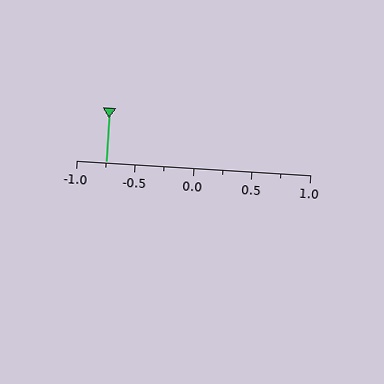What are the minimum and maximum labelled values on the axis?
The axis runs from -1.0 to 1.0.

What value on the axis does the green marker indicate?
The marker indicates approximately -0.75.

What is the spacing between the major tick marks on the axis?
The major ticks are spaced 0.5 apart.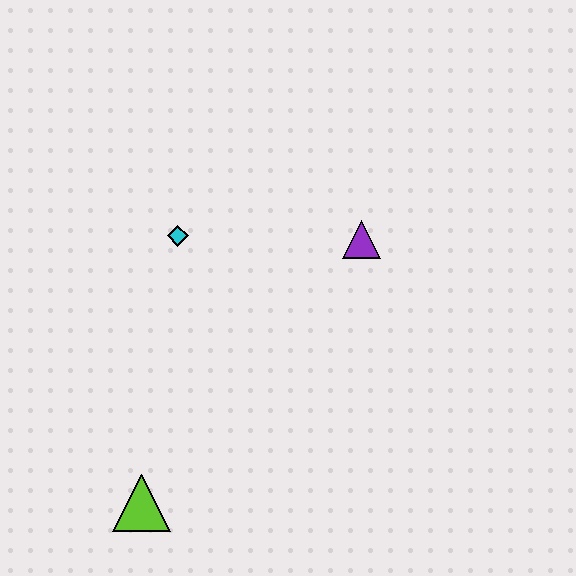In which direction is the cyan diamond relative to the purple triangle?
The cyan diamond is to the left of the purple triangle.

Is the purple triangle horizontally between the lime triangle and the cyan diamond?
No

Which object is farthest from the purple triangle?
The lime triangle is farthest from the purple triangle.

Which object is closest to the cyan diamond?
The purple triangle is closest to the cyan diamond.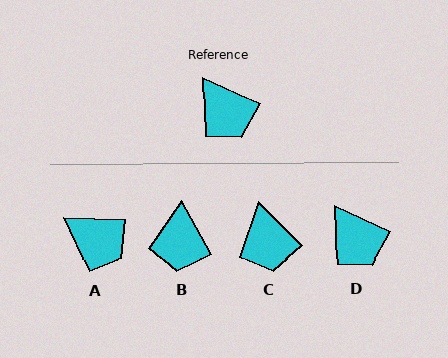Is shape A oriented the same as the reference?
No, it is off by about 23 degrees.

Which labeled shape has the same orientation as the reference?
D.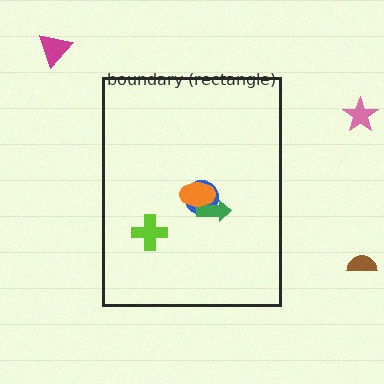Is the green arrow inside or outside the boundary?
Inside.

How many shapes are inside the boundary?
4 inside, 3 outside.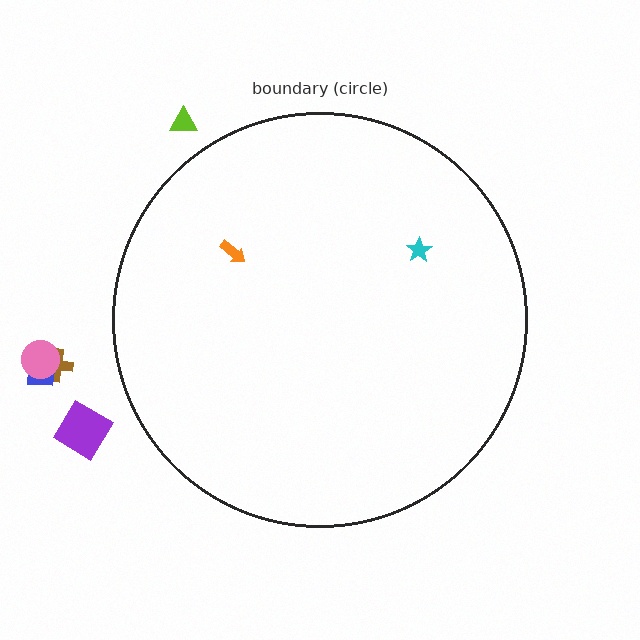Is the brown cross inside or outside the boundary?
Outside.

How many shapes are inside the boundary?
2 inside, 5 outside.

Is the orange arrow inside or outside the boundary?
Inside.